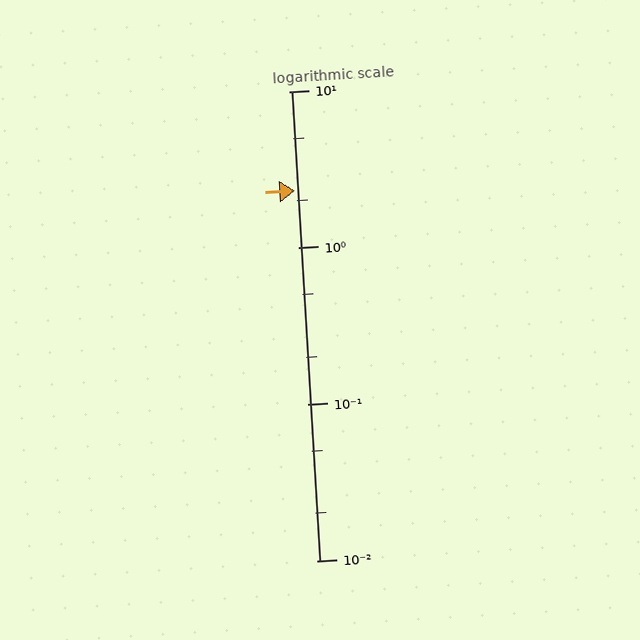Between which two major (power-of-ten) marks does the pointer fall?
The pointer is between 1 and 10.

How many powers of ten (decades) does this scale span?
The scale spans 3 decades, from 0.01 to 10.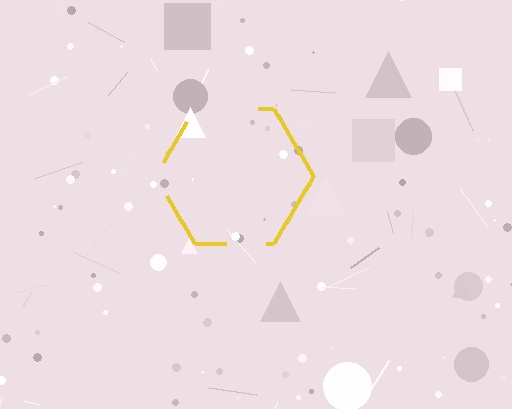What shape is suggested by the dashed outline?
The dashed outline suggests a hexagon.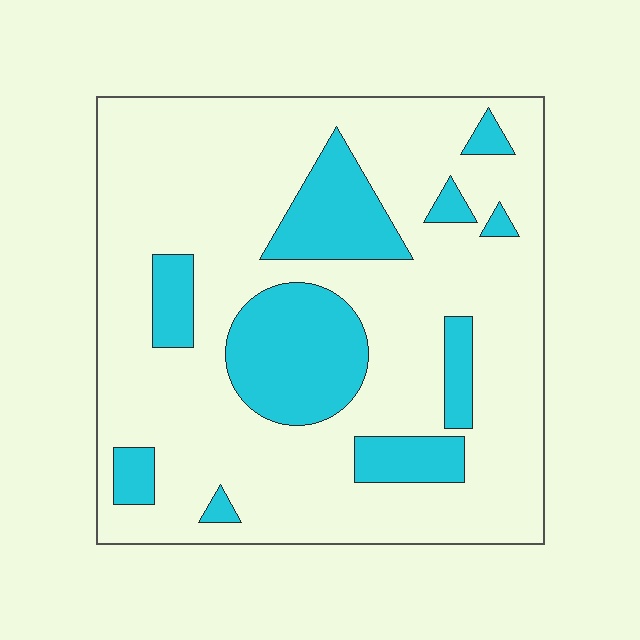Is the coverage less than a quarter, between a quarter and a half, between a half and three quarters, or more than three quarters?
Less than a quarter.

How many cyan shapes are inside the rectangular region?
10.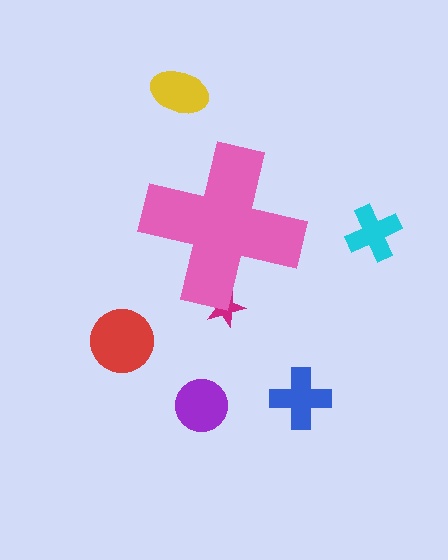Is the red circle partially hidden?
No, the red circle is fully visible.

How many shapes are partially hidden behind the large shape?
1 shape is partially hidden.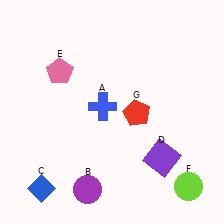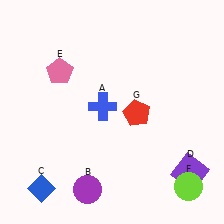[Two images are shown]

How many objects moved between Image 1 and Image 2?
1 object moved between the two images.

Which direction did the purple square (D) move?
The purple square (D) moved right.